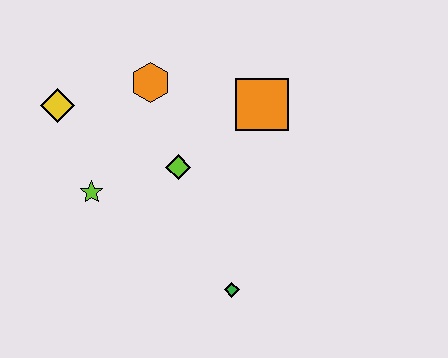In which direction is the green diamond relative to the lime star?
The green diamond is to the right of the lime star.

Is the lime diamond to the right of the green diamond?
No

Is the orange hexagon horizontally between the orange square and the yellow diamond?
Yes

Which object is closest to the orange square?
The lime diamond is closest to the orange square.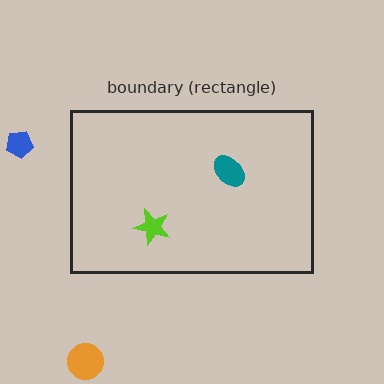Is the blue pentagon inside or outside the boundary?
Outside.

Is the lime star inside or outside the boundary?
Inside.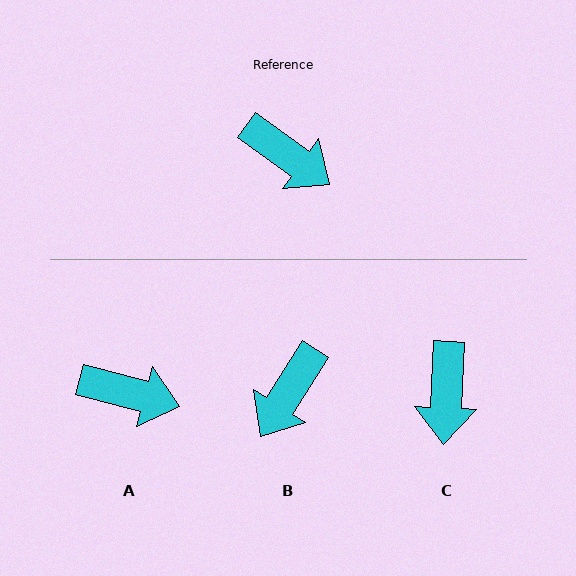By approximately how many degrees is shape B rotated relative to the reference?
Approximately 87 degrees clockwise.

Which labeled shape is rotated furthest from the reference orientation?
B, about 87 degrees away.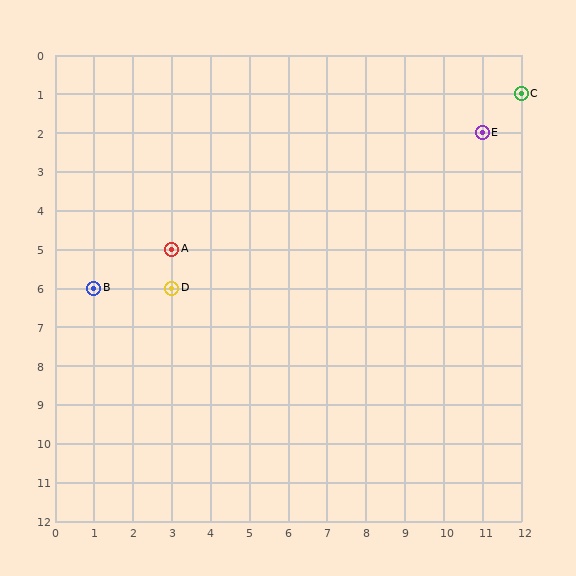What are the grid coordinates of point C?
Point C is at grid coordinates (12, 1).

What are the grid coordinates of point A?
Point A is at grid coordinates (3, 5).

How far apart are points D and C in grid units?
Points D and C are 9 columns and 5 rows apart (about 10.3 grid units diagonally).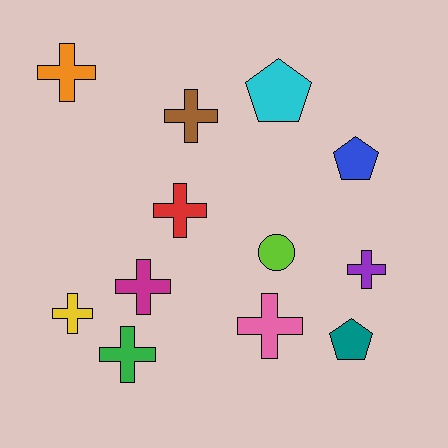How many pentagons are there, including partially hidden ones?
There are 3 pentagons.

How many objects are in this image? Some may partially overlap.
There are 12 objects.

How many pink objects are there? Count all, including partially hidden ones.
There is 1 pink object.